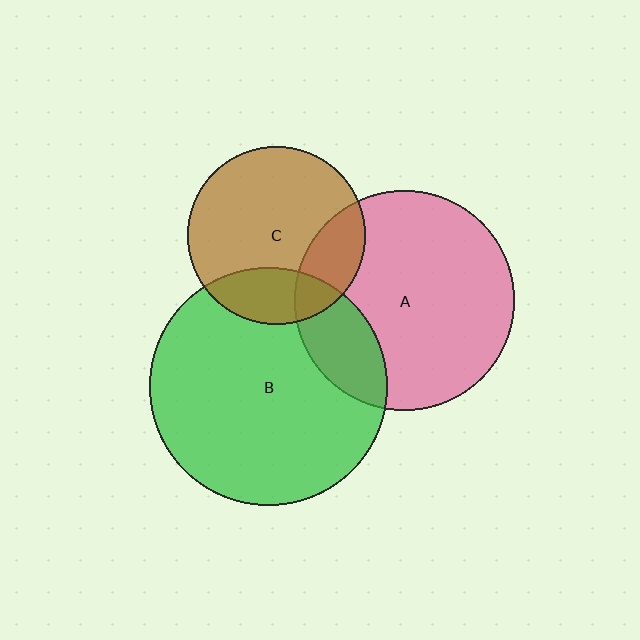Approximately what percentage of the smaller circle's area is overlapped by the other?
Approximately 20%.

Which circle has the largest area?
Circle B (green).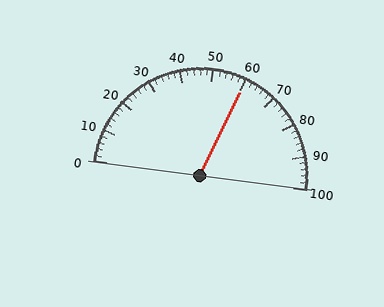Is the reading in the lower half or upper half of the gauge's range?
The reading is in the upper half of the range (0 to 100).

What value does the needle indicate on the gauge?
The needle indicates approximately 60.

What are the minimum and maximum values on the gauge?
The gauge ranges from 0 to 100.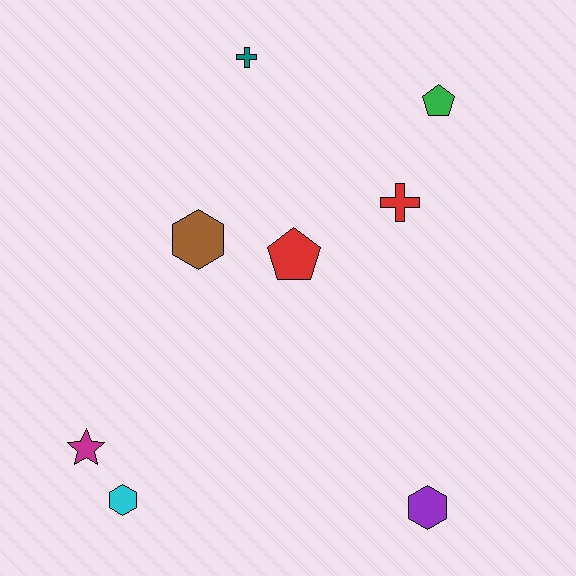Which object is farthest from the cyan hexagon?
The green pentagon is farthest from the cyan hexagon.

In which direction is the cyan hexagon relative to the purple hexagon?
The cyan hexagon is to the left of the purple hexagon.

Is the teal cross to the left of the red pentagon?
Yes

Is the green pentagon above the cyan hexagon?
Yes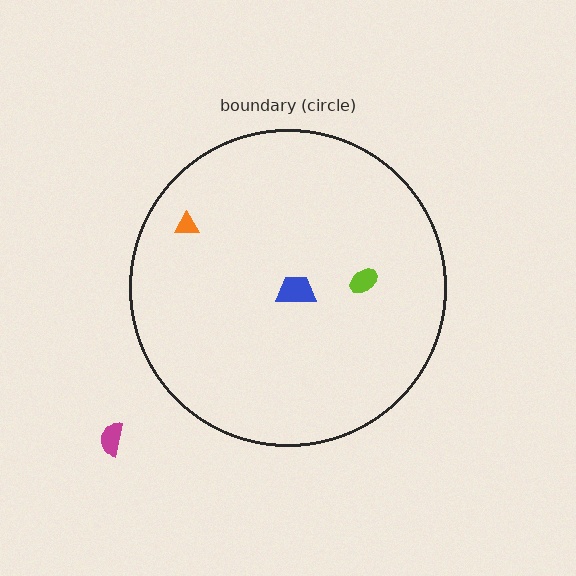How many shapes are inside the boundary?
3 inside, 1 outside.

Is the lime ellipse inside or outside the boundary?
Inside.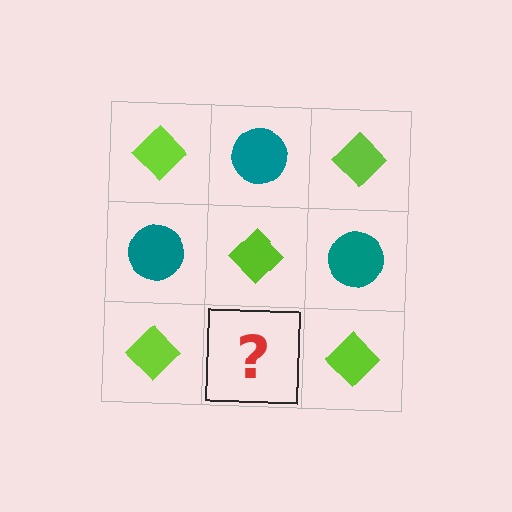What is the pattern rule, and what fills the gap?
The rule is that it alternates lime diamond and teal circle in a checkerboard pattern. The gap should be filled with a teal circle.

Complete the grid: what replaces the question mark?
The question mark should be replaced with a teal circle.